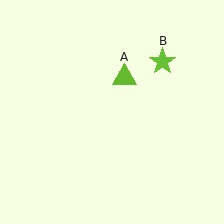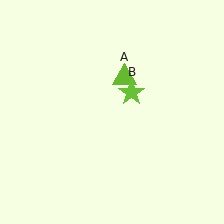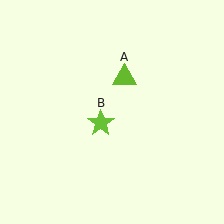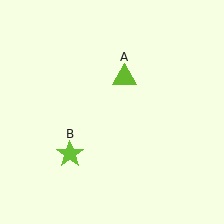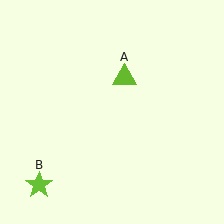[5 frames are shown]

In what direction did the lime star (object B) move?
The lime star (object B) moved down and to the left.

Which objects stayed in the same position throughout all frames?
Lime triangle (object A) remained stationary.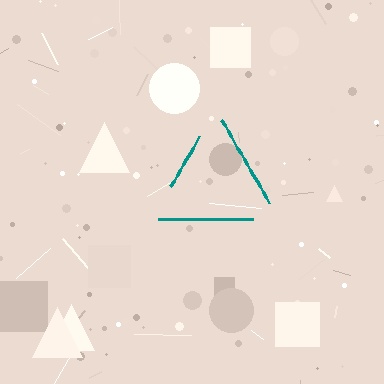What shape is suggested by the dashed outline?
The dashed outline suggests a triangle.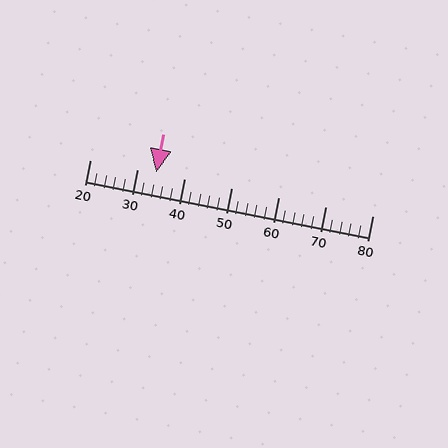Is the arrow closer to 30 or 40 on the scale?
The arrow is closer to 30.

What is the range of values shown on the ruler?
The ruler shows values from 20 to 80.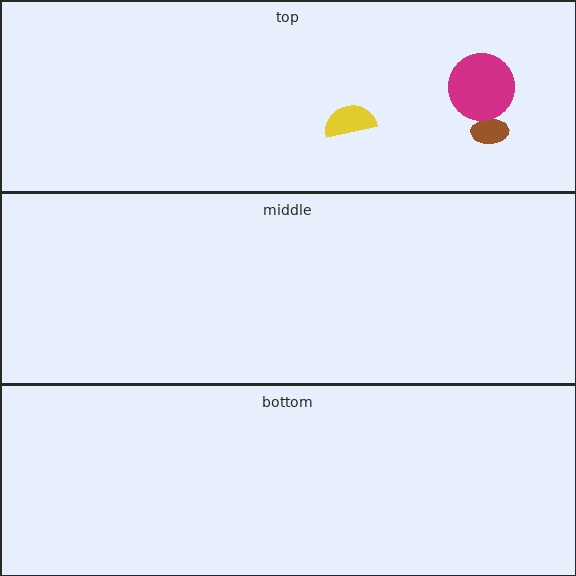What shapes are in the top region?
The yellow semicircle, the brown ellipse, the magenta circle.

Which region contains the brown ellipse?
The top region.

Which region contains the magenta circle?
The top region.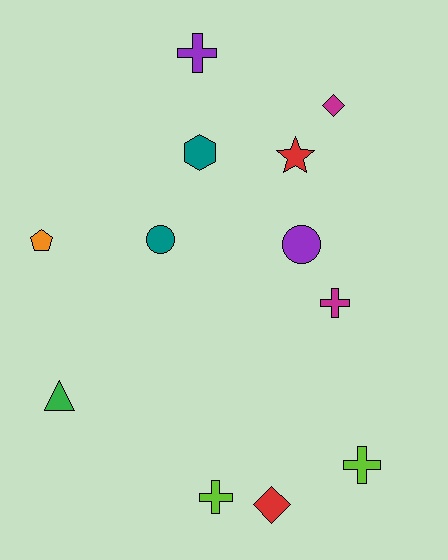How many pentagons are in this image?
There is 1 pentagon.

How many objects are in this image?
There are 12 objects.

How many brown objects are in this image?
There are no brown objects.